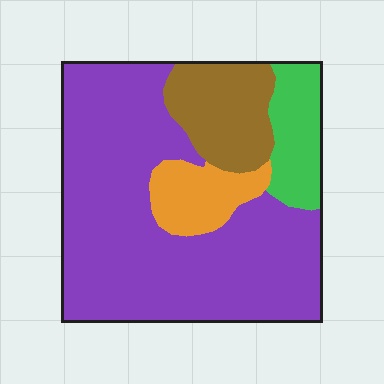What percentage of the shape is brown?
Brown takes up less than a sixth of the shape.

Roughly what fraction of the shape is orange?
Orange covers 9% of the shape.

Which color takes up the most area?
Purple, at roughly 65%.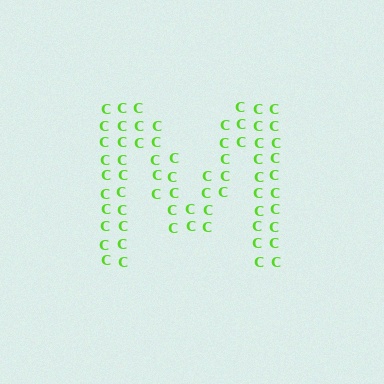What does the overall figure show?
The overall figure shows the letter M.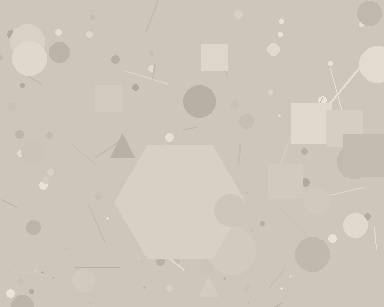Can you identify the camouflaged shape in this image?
The camouflaged shape is a hexagon.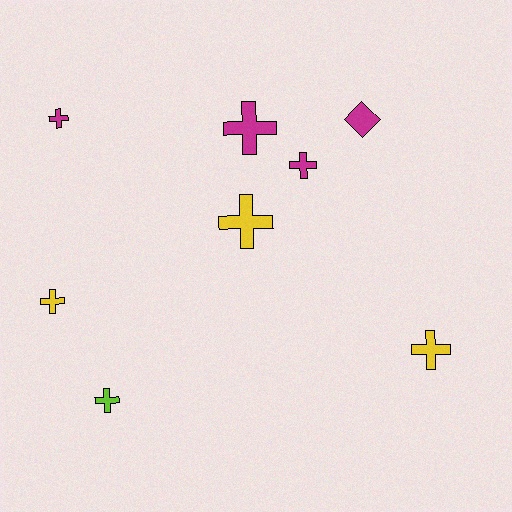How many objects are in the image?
There are 8 objects.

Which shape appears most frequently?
Cross, with 7 objects.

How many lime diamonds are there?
There are no lime diamonds.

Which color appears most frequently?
Magenta, with 4 objects.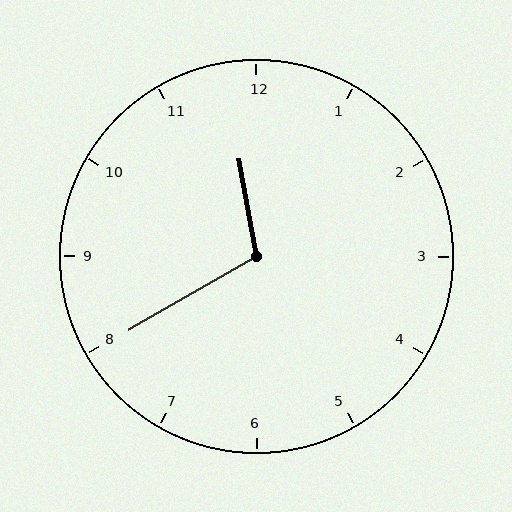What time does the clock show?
11:40.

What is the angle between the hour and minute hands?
Approximately 110 degrees.